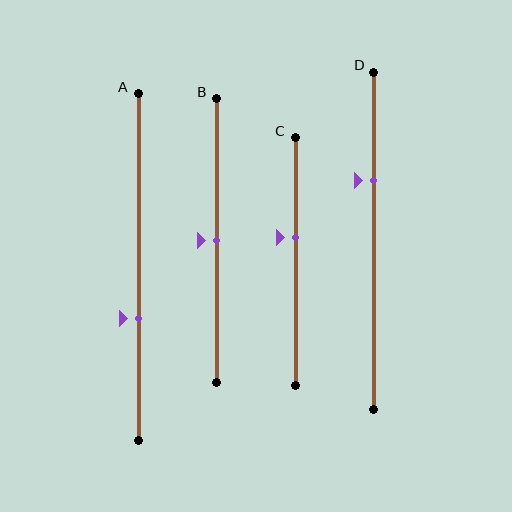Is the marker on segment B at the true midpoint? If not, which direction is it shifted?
Yes, the marker on segment B is at the true midpoint.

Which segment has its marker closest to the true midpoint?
Segment B has its marker closest to the true midpoint.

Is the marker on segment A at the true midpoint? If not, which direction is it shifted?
No, the marker on segment A is shifted downward by about 15% of the segment length.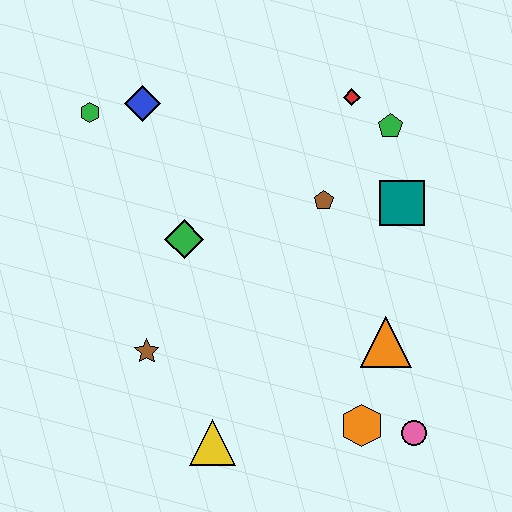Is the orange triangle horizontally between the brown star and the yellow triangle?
No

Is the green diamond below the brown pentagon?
Yes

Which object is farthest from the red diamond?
The yellow triangle is farthest from the red diamond.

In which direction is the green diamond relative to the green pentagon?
The green diamond is to the left of the green pentagon.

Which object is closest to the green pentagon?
The red diamond is closest to the green pentagon.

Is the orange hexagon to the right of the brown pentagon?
Yes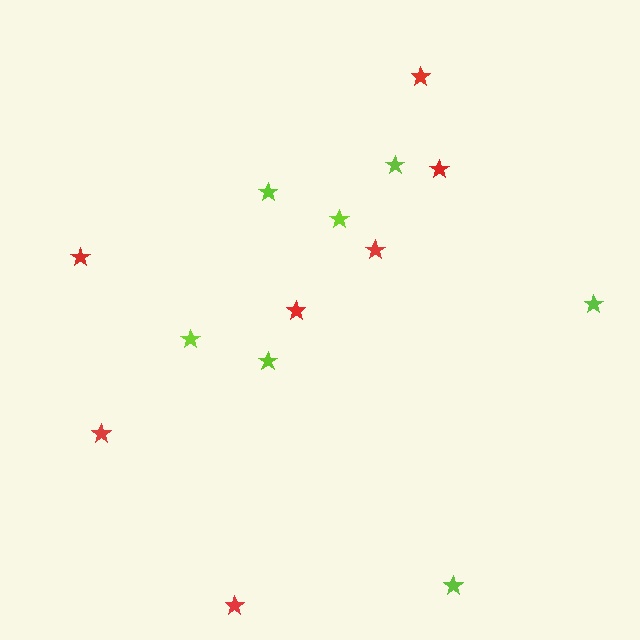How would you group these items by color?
There are 2 groups: one group of red stars (7) and one group of lime stars (7).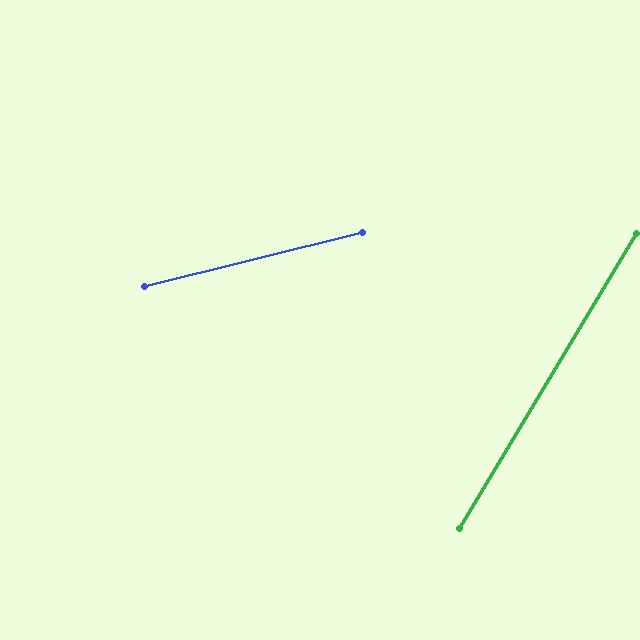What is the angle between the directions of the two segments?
Approximately 45 degrees.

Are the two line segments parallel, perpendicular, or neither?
Neither parallel nor perpendicular — they differ by about 45°.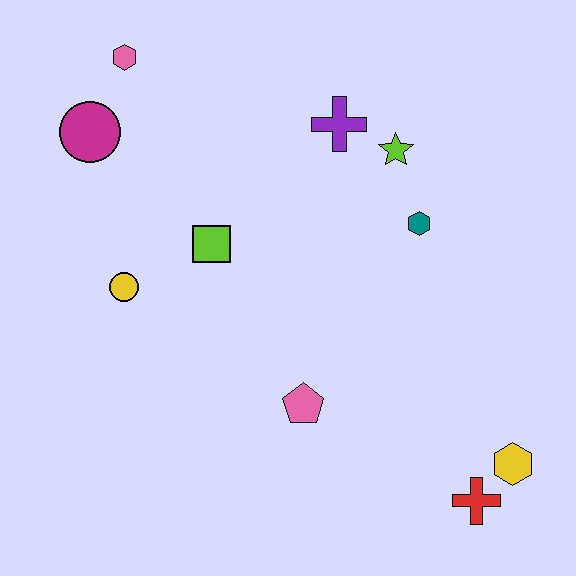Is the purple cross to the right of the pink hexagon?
Yes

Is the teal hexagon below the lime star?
Yes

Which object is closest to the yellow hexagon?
The red cross is closest to the yellow hexagon.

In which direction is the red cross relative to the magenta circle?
The red cross is to the right of the magenta circle.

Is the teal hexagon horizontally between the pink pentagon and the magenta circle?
No